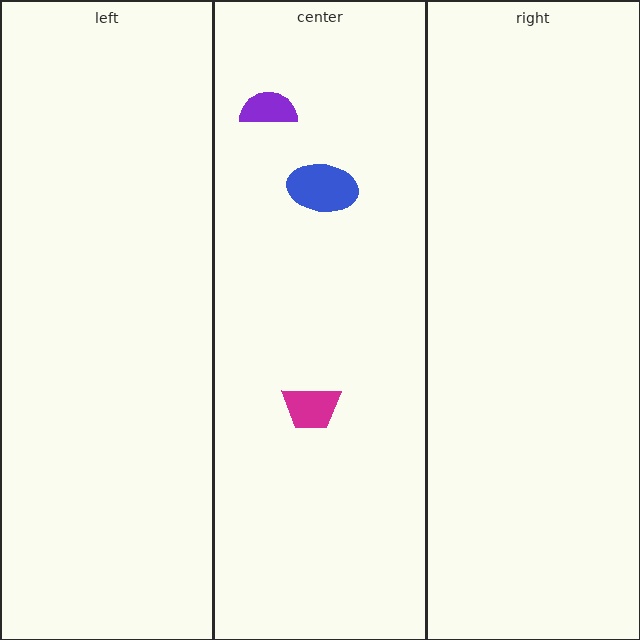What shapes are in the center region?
The purple semicircle, the magenta trapezoid, the blue ellipse.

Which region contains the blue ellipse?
The center region.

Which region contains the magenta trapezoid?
The center region.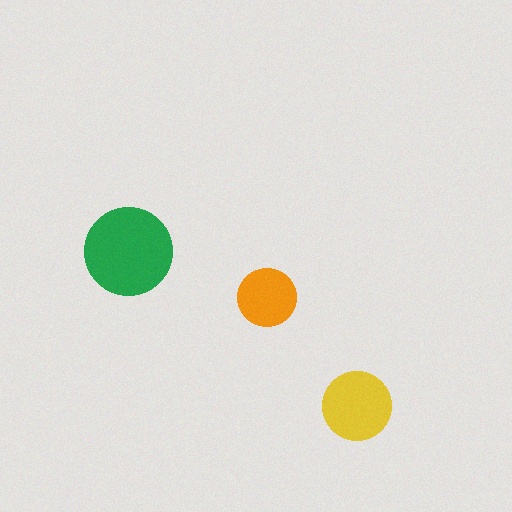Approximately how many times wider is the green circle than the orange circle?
About 1.5 times wider.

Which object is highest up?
The green circle is topmost.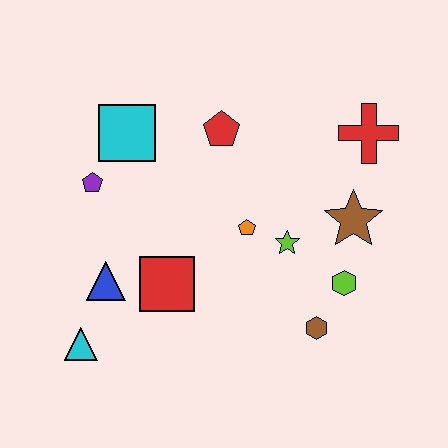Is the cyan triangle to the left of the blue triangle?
Yes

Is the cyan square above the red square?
Yes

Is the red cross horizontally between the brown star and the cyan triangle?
No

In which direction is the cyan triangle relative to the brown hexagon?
The cyan triangle is to the left of the brown hexagon.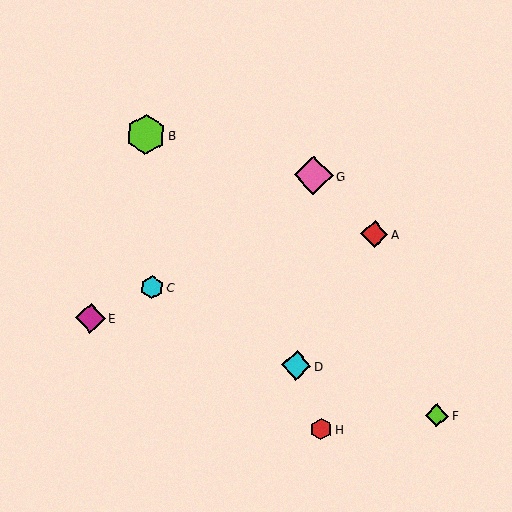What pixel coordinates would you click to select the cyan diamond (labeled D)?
Click at (296, 366) to select the cyan diamond D.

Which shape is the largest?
The lime hexagon (labeled B) is the largest.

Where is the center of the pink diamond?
The center of the pink diamond is at (313, 175).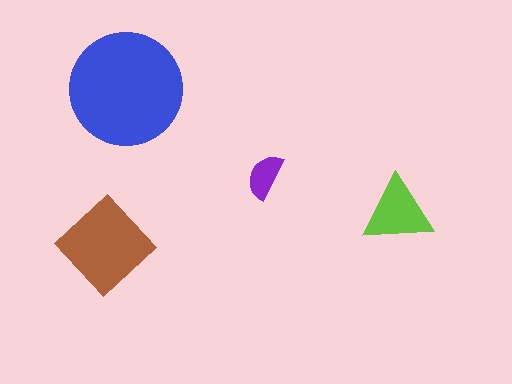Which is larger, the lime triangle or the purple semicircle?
The lime triangle.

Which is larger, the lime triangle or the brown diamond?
The brown diamond.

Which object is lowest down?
The brown diamond is bottommost.